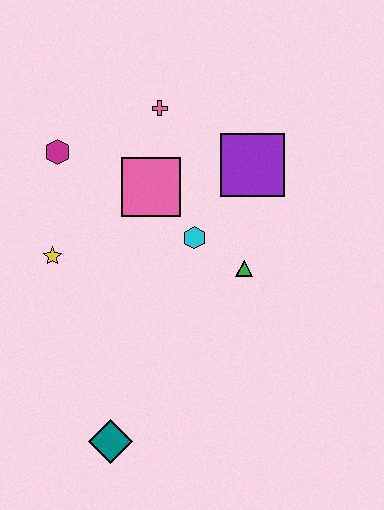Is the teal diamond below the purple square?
Yes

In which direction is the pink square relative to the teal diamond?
The pink square is above the teal diamond.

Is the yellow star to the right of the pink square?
No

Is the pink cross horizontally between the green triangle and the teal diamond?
Yes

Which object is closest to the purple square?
The cyan hexagon is closest to the purple square.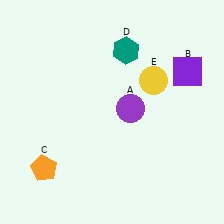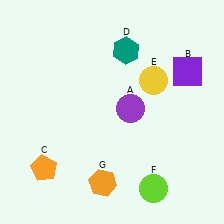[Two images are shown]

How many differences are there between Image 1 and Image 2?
There are 2 differences between the two images.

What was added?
A lime circle (F), an orange hexagon (G) were added in Image 2.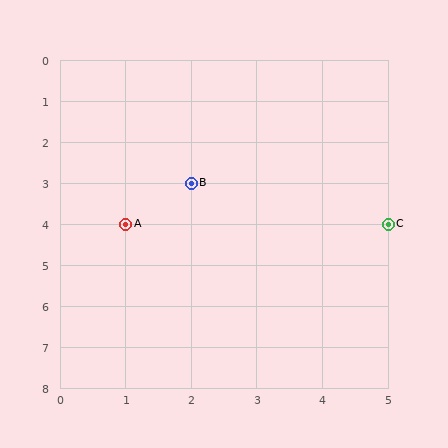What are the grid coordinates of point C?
Point C is at grid coordinates (5, 4).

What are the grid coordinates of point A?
Point A is at grid coordinates (1, 4).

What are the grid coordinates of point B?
Point B is at grid coordinates (2, 3).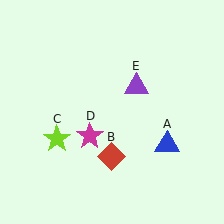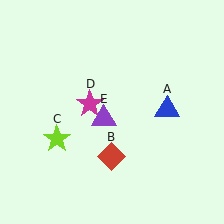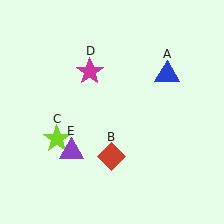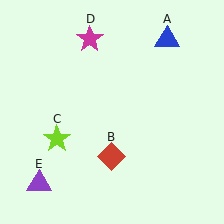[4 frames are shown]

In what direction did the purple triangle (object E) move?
The purple triangle (object E) moved down and to the left.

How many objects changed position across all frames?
3 objects changed position: blue triangle (object A), magenta star (object D), purple triangle (object E).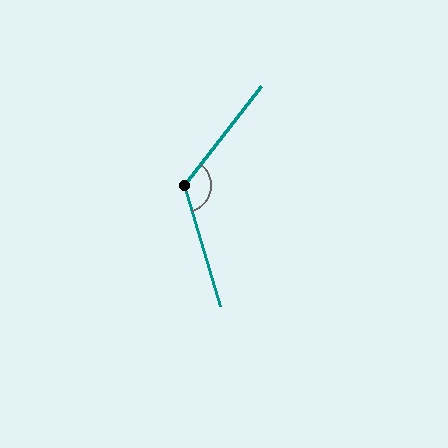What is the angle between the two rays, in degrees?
Approximately 126 degrees.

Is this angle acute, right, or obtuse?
It is obtuse.